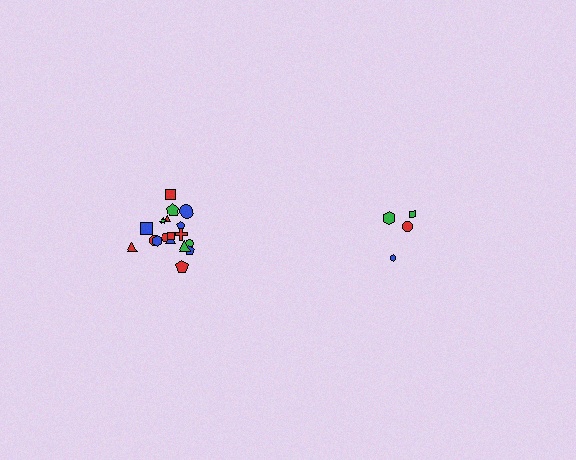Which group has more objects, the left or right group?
The left group.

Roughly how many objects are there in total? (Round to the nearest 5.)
Roughly 20 objects in total.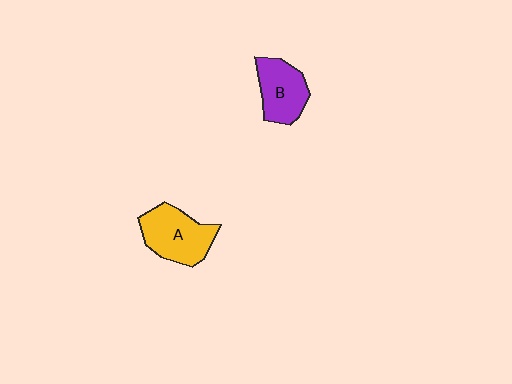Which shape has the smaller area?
Shape B (purple).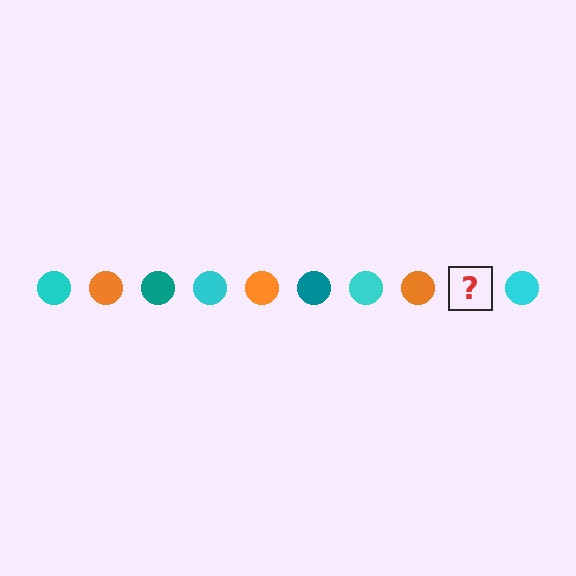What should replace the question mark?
The question mark should be replaced with a teal circle.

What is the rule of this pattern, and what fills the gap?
The rule is that the pattern cycles through cyan, orange, teal circles. The gap should be filled with a teal circle.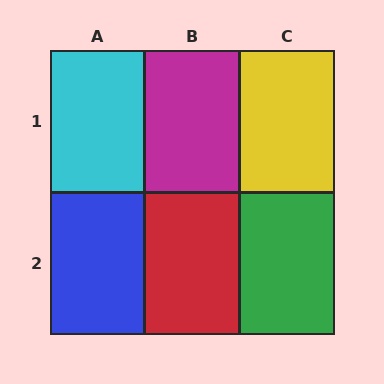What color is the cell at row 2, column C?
Green.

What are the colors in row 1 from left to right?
Cyan, magenta, yellow.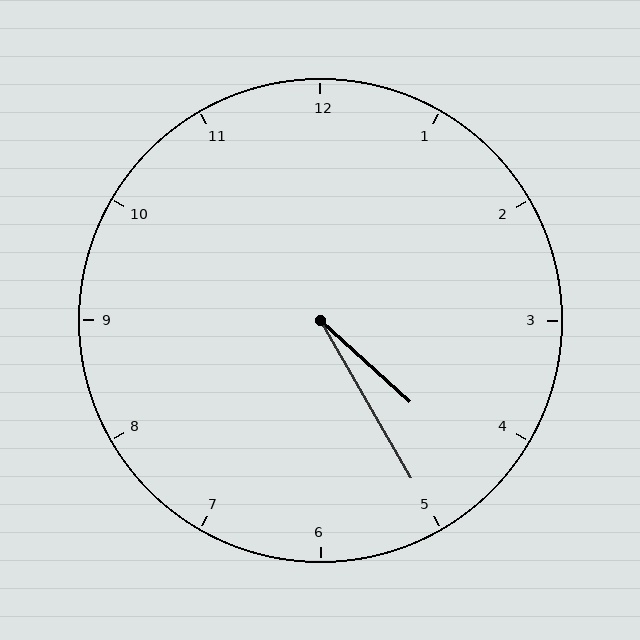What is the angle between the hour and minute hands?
Approximately 18 degrees.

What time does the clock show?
4:25.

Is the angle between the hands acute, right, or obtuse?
It is acute.